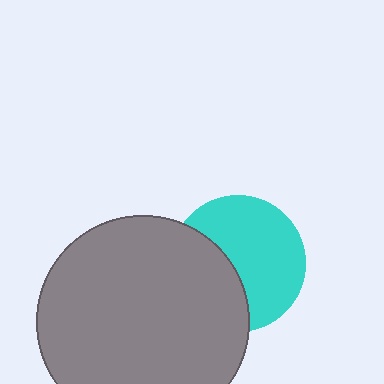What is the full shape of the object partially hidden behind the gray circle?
The partially hidden object is a cyan circle.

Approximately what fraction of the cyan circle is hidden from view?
Roughly 39% of the cyan circle is hidden behind the gray circle.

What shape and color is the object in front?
The object in front is a gray circle.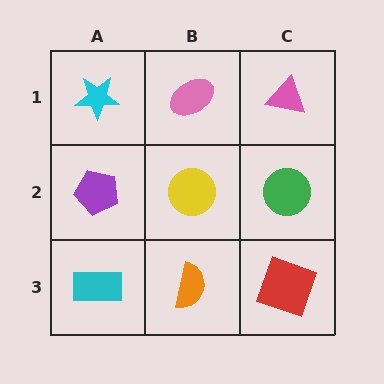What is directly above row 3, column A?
A purple pentagon.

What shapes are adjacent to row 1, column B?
A yellow circle (row 2, column B), a cyan star (row 1, column A), a pink triangle (row 1, column C).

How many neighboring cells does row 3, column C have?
2.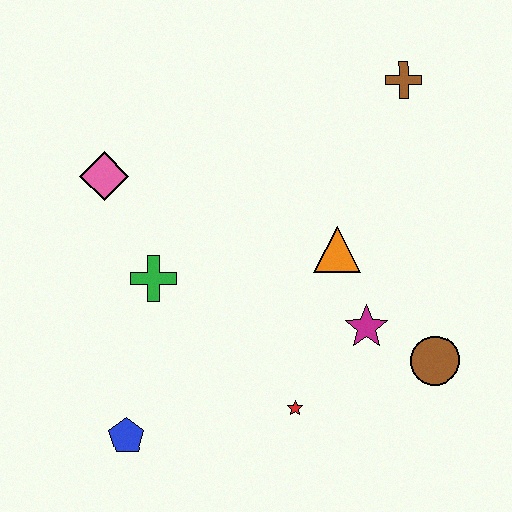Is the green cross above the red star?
Yes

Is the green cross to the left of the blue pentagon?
No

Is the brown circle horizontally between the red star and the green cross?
No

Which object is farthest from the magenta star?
The pink diamond is farthest from the magenta star.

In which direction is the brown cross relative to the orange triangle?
The brown cross is above the orange triangle.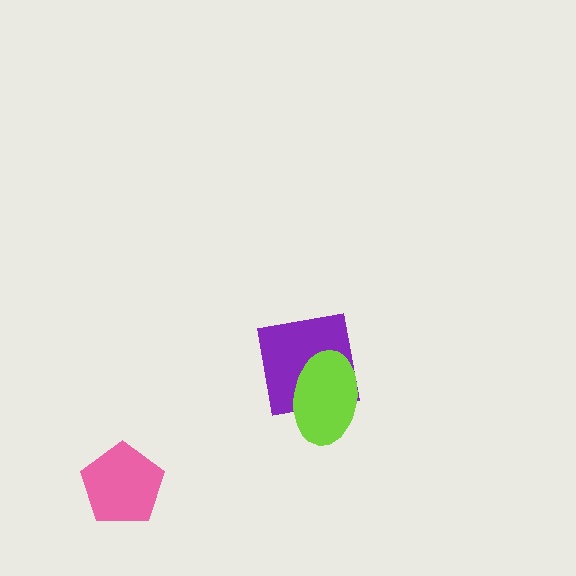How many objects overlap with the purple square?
1 object overlaps with the purple square.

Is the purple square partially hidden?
Yes, it is partially covered by another shape.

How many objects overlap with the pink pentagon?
0 objects overlap with the pink pentagon.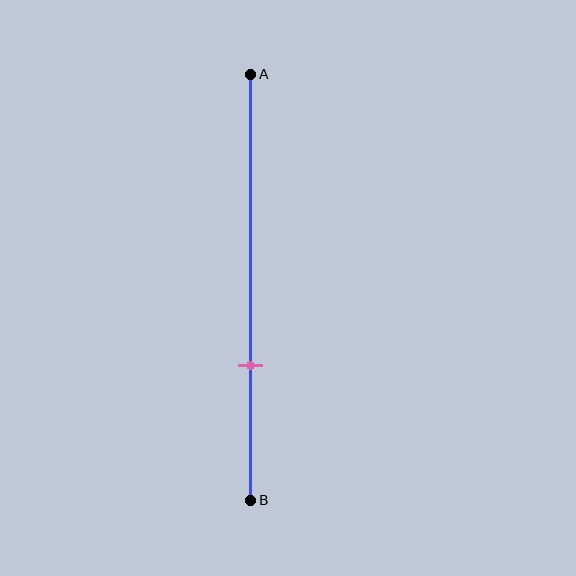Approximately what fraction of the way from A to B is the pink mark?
The pink mark is approximately 70% of the way from A to B.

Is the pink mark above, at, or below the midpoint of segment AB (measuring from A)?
The pink mark is below the midpoint of segment AB.